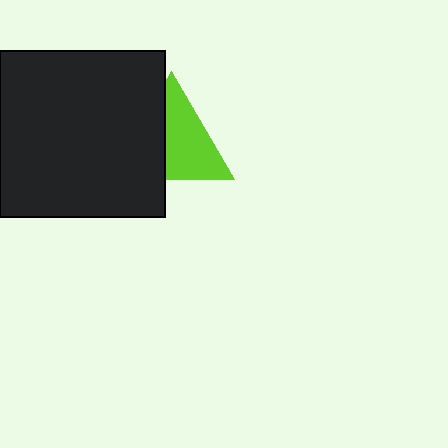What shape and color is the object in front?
The object in front is a black square.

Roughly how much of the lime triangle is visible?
About half of it is visible (roughly 60%).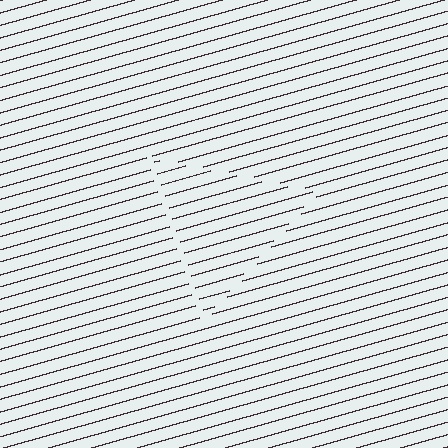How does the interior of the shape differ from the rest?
The interior of the shape contains the same grating, shifted by half a period — the contour is defined by the phase discontinuity where line-ends from the inner and outer gratings abut.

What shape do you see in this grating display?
An illusory triangle. The interior of the shape contains the same grating, shifted by half a period — the contour is defined by the phase discontinuity where line-ends from the inner and outer gratings abut.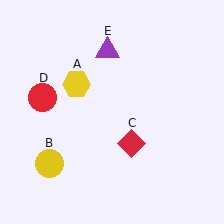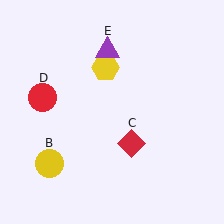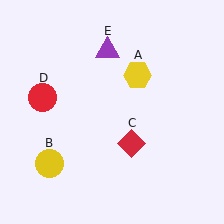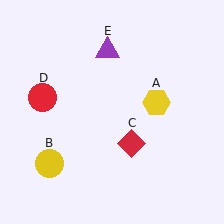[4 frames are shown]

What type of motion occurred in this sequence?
The yellow hexagon (object A) rotated clockwise around the center of the scene.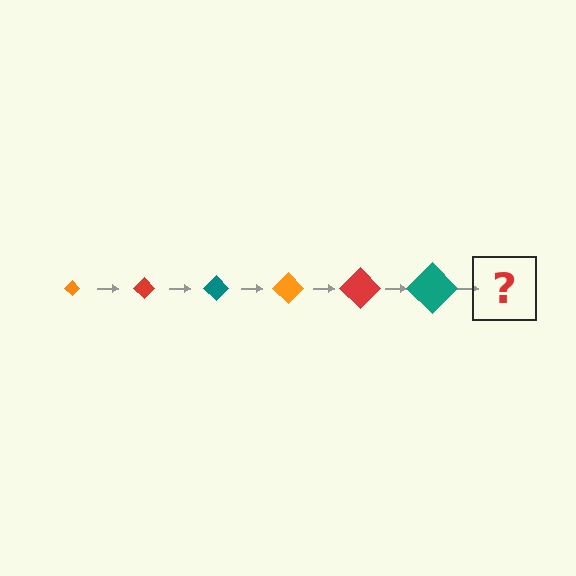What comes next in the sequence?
The next element should be an orange diamond, larger than the previous one.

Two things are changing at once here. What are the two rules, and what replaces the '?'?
The two rules are that the diamond grows larger each step and the color cycles through orange, red, and teal. The '?' should be an orange diamond, larger than the previous one.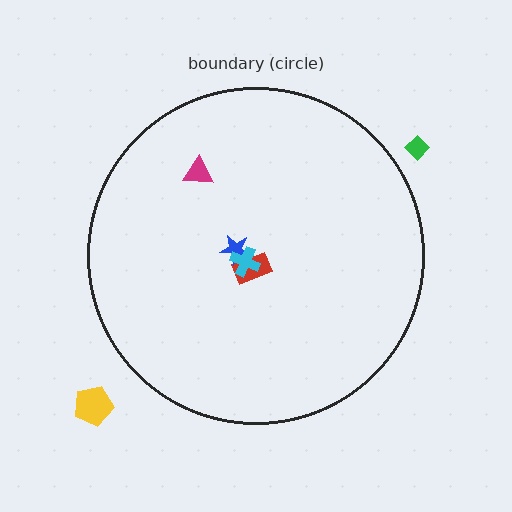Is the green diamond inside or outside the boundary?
Outside.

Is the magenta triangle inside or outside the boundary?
Inside.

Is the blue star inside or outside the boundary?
Inside.